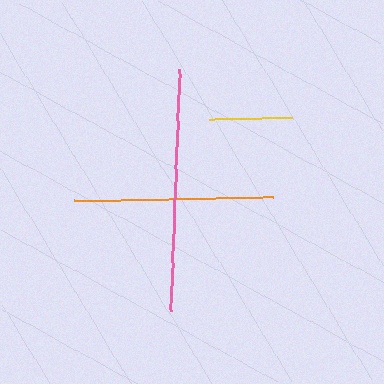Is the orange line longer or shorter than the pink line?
The pink line is longer than the orange line.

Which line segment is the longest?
The pink line is the longest at approximately 243 pixels.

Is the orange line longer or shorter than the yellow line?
The orange line is longer than the yellow line.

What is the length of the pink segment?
The pink segment is approximately 243 pixels long.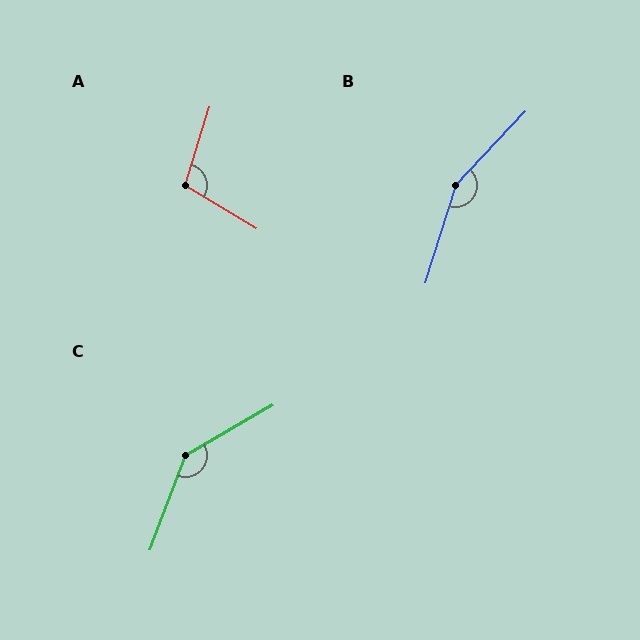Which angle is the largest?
B, at approximately 154 degrees.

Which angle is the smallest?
A, at approximately 104 degrees.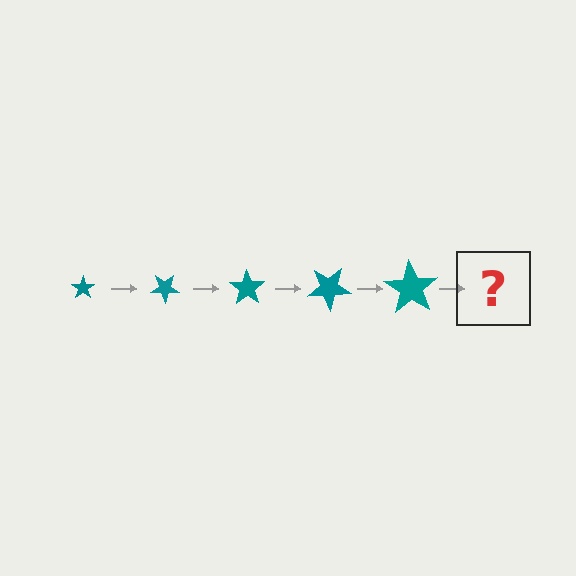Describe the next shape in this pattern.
It should be a star, larger than the previous one and rotated 175 degrees from the start.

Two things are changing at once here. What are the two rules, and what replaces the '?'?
The two rules are that the star grows larger each step and it rotates 35 degrees each step. The '?' should be a star, larger than the previous one and rotated 175 degrees from the start.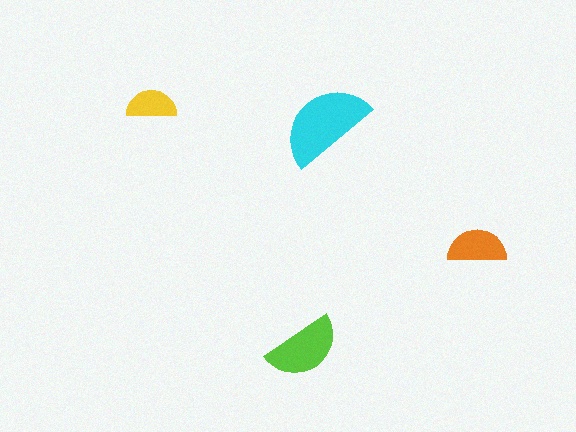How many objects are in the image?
There are 4 objects in the image.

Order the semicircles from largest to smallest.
the cyan one, the lime one, the orange one, the yellow one.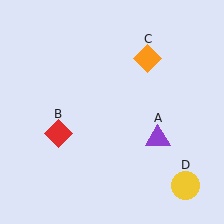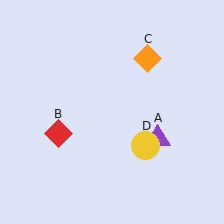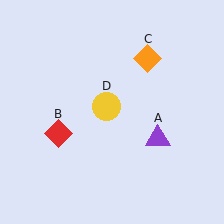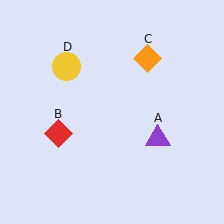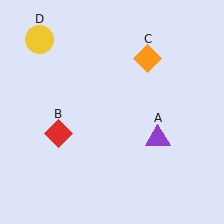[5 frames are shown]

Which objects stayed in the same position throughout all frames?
Purple triangle (object A) and red diamond (object B) and orange diamond (object C) remained stationary.